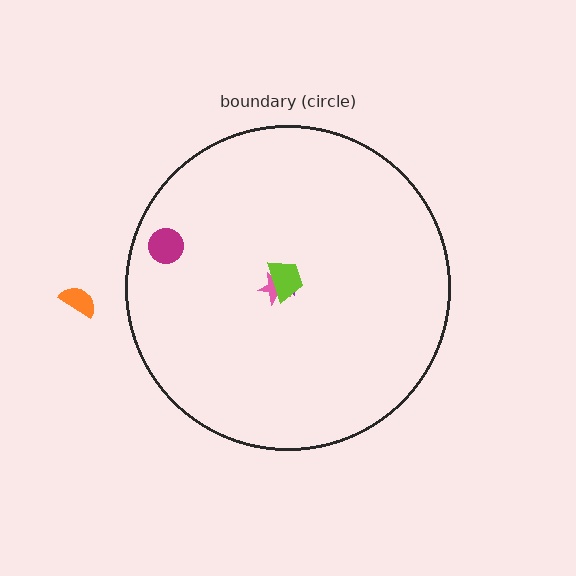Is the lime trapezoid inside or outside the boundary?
Inside.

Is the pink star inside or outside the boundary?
Inside.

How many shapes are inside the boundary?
4 inside, 1 outside.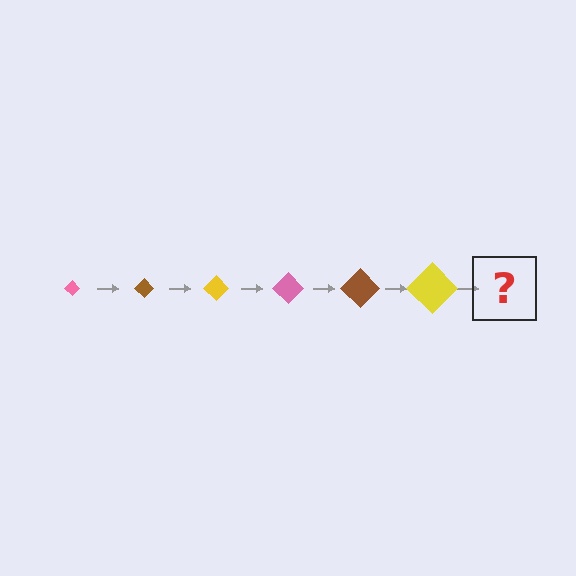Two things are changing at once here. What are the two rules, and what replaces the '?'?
The two rules are that the diamond grows larger each step and the color cycles through pink, brown, and yellow. The '?' should be a pink diamond, larger than the previous one.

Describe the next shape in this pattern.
It should be a pink diamond, larger than the previous one.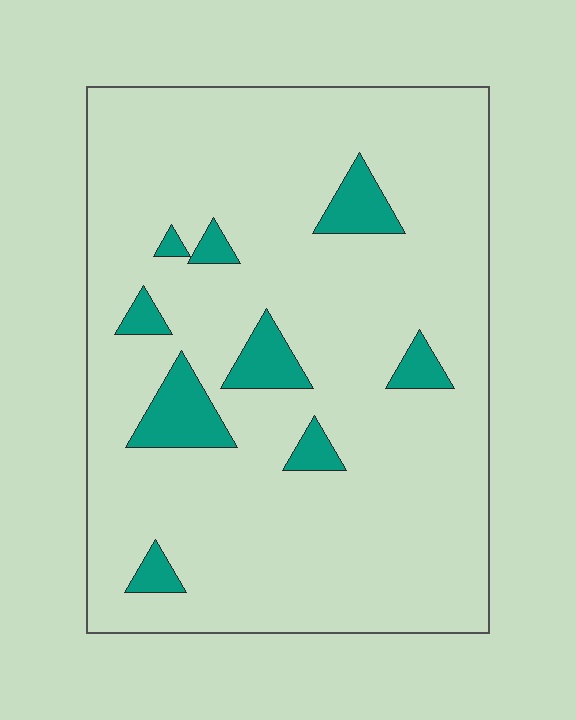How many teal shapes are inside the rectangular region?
9.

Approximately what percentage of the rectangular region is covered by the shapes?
Approximately 10%.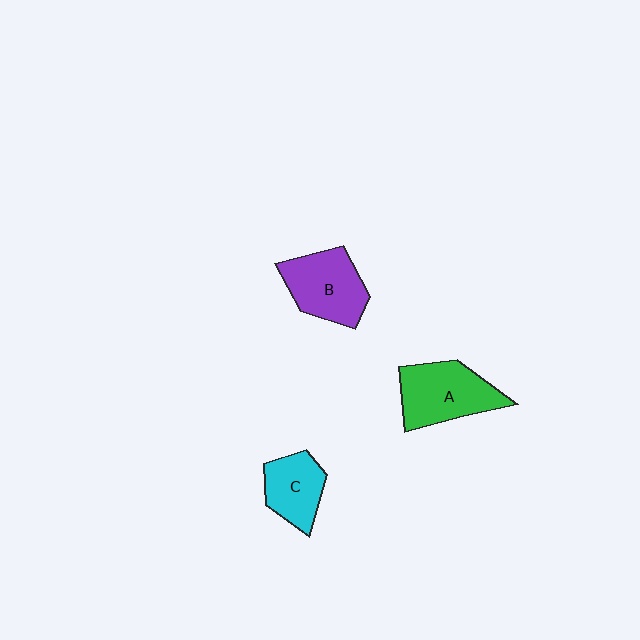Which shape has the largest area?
Shape A (green).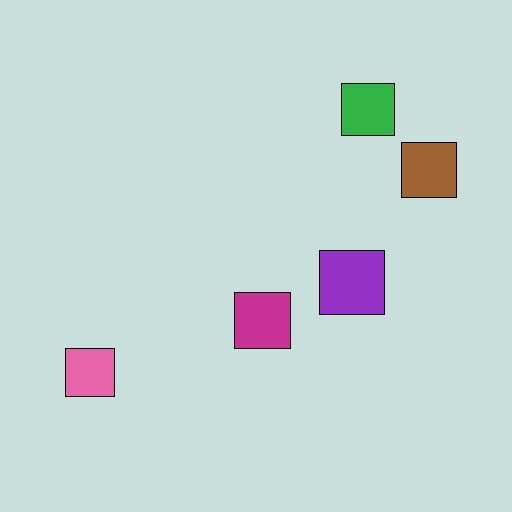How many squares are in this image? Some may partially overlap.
There are 5 squares.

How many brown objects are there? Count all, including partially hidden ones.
There is 1 brown object.